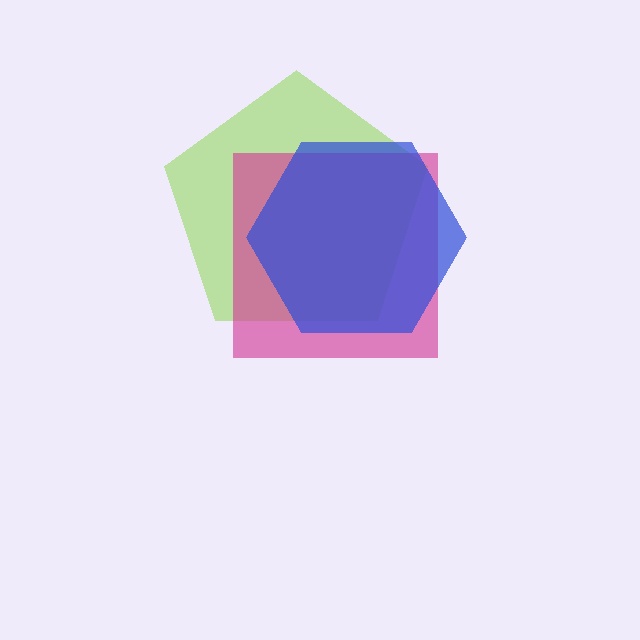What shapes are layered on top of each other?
The layered shapes are: a lime pentagon, a magenta square, a blue hexagon.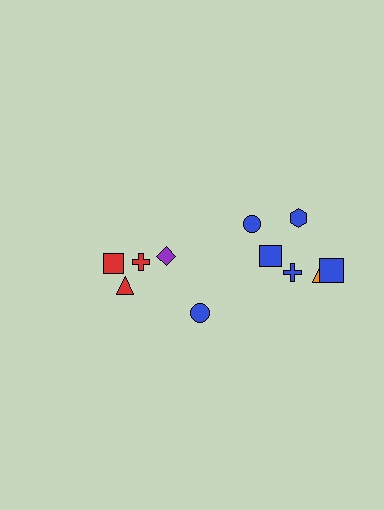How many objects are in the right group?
There are 7 objects.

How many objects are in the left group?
There are 4 objects.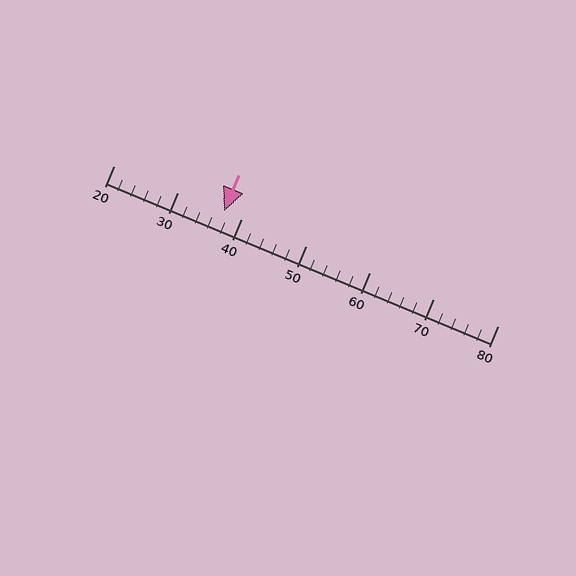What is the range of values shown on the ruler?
The ruler shows values from 20 to 80.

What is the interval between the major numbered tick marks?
The major tick marks are spaced 10 units apart.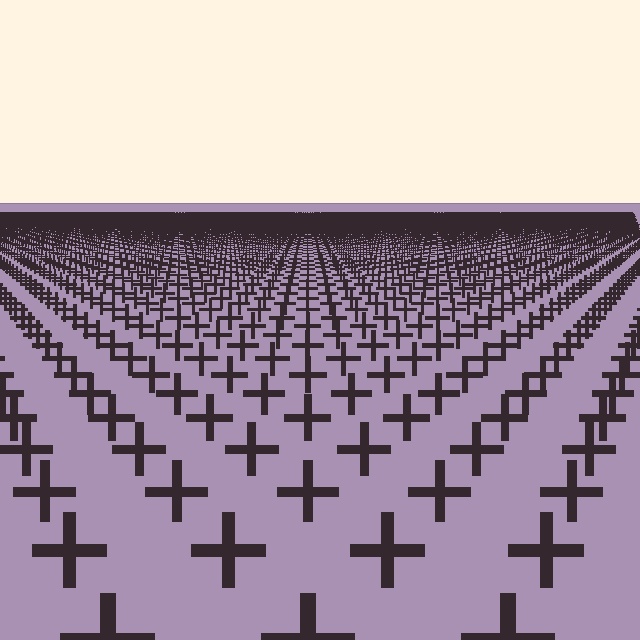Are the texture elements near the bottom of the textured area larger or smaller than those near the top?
Larger. Near the bottom, elements are closer to the viewer and appear at a bigger on-screen size.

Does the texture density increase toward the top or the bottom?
Density increases toward the top.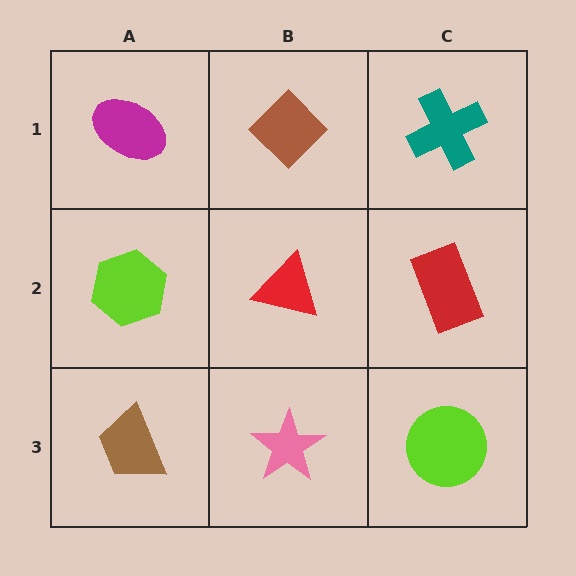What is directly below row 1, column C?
A red rectangle.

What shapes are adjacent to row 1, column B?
A red triangle (row 2, column B), a magenta ellipse (row 1, column A), a teal cross (row 1, column C).